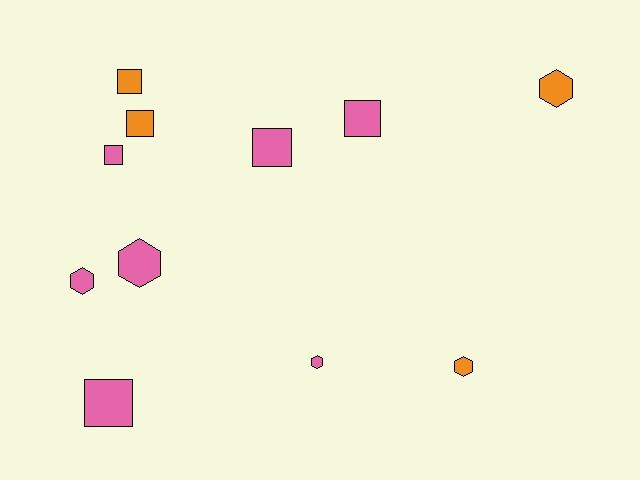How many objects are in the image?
There are 11 objects.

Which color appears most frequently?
Pink, with 7 objects.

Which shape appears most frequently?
Square, with 6 objects.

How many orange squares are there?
There are 2 orange squares.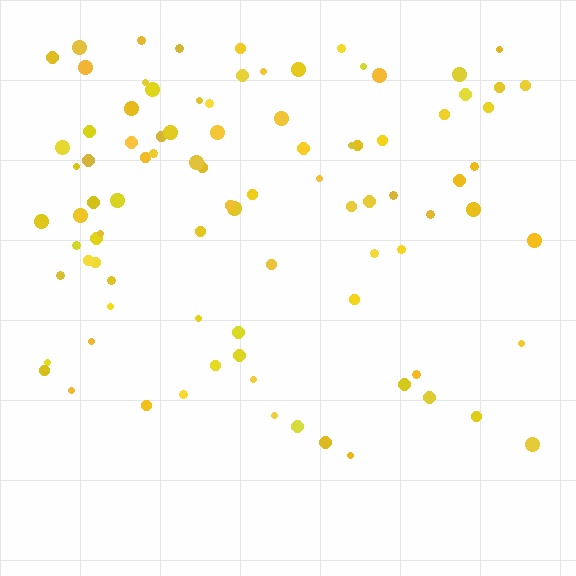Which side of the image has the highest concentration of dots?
The top.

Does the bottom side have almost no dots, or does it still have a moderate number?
Still a moderate number, just noticeably fewer than the top.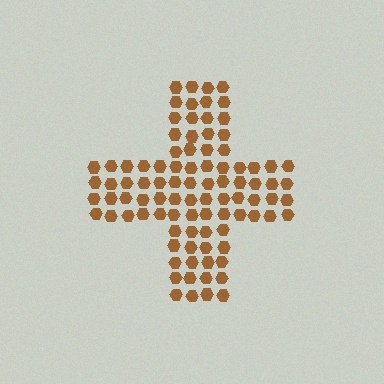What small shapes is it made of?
It is made of small hexagons.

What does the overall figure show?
The overall figure shows a cross.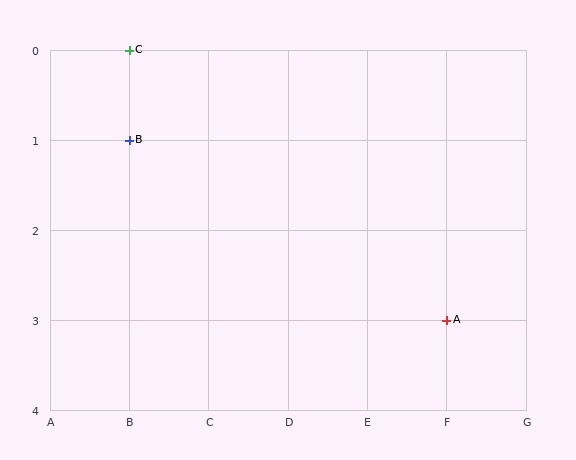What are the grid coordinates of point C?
Point C is at grid coordinates (B, 0).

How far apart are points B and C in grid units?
Points B and C are 1 row apart.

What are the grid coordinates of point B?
Point B is at grid coordinates (B, 1).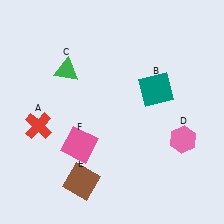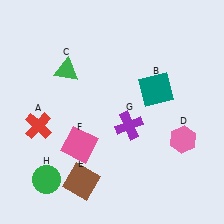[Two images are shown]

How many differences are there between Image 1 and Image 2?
There are 2 differences between the two images.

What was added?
A purple cross (G), a green circle (H) were added in Image 2.